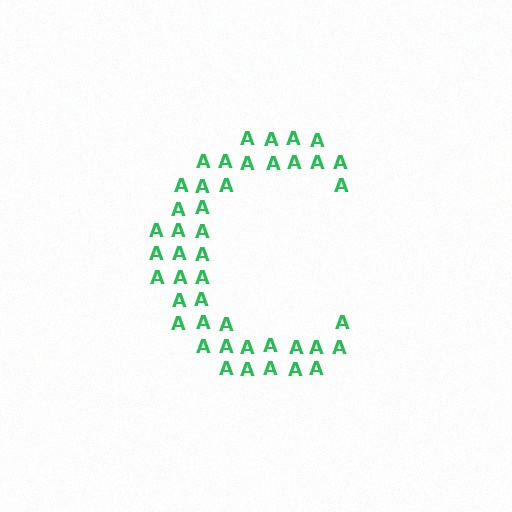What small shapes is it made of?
It is made of small letter A's.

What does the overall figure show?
The overall figure shows the letter C.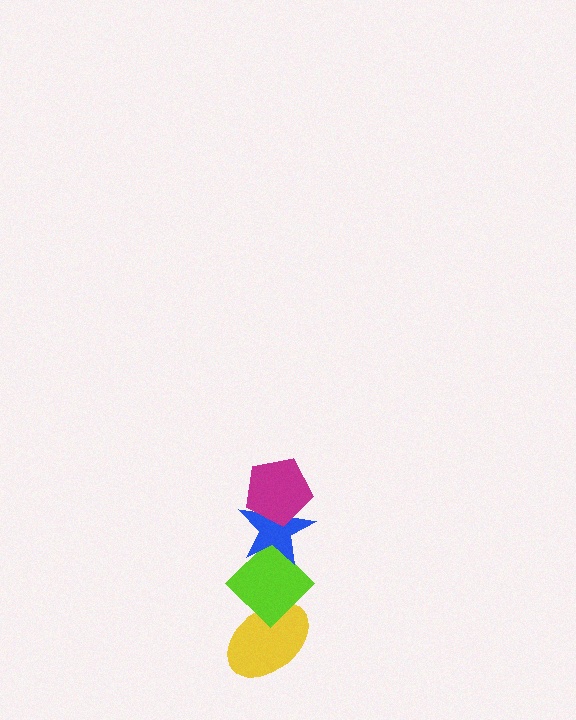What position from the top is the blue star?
The blue star is 2nd from the top.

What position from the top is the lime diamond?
The lime diamond is 3rd from the top.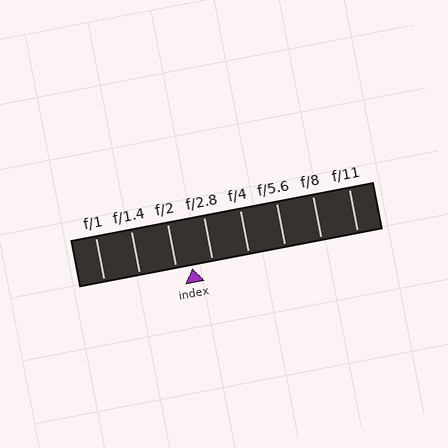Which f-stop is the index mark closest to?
The index mark is closest to f/2.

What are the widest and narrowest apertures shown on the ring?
The widest aperture shown is f/1 and the narrowest is f/11.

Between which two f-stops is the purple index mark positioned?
The index mark is between f/2 and f/2.8.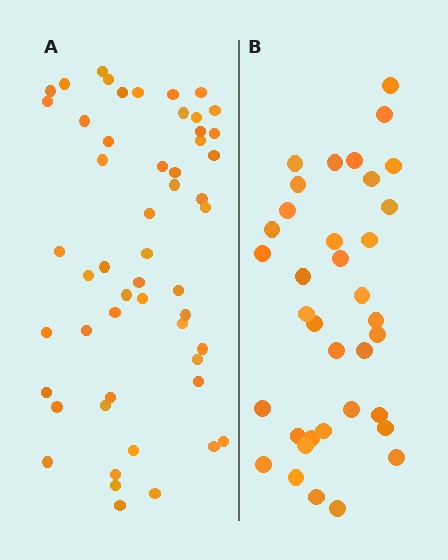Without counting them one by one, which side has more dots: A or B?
Region A (the left region) has more dots.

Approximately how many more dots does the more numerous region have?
Region A has approximately 15 more dots than region B.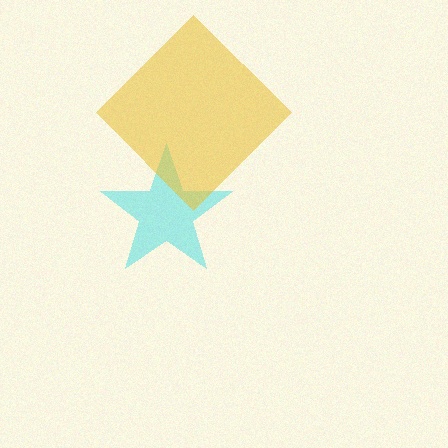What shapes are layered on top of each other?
The layered shapes are: a cyan star, a yellow diamond.